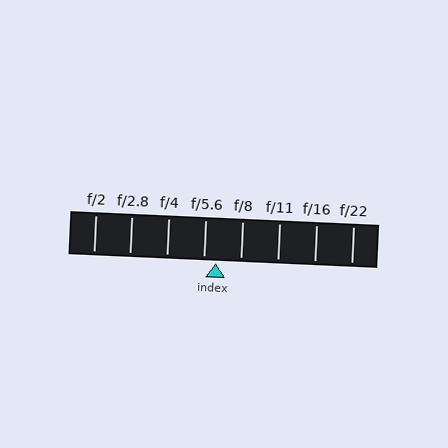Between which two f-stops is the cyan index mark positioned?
The index mark is between f/5.6 and f/8.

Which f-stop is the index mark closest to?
The index mark is closest to f/5.6.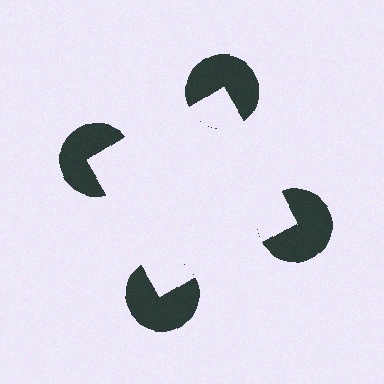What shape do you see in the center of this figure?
An illusory square — its edges are inferred from the aligned wedge cuts in the pac-man discs, not physically drawn.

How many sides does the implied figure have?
4 sides.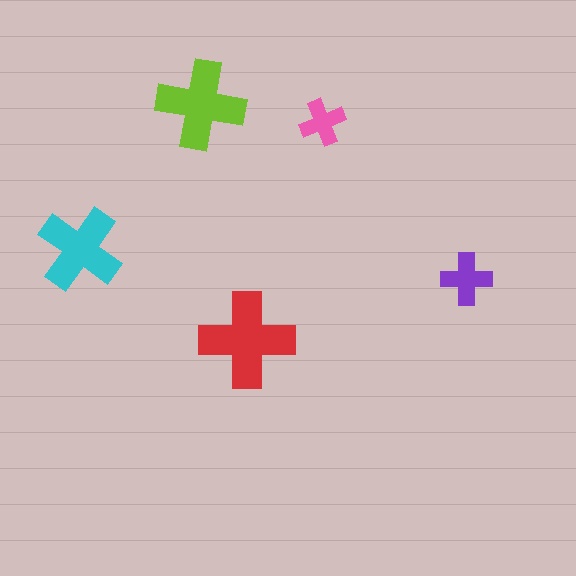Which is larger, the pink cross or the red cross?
The red one.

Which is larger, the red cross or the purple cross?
The red one.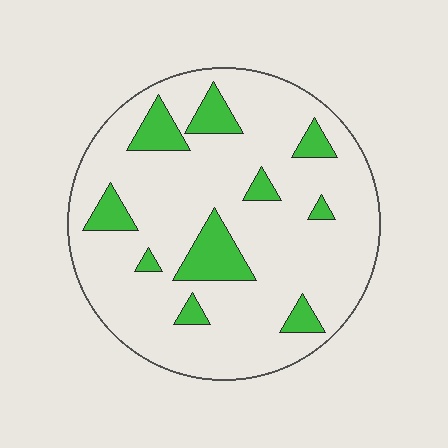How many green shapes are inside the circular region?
10.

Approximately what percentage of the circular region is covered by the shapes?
Approximately 15%.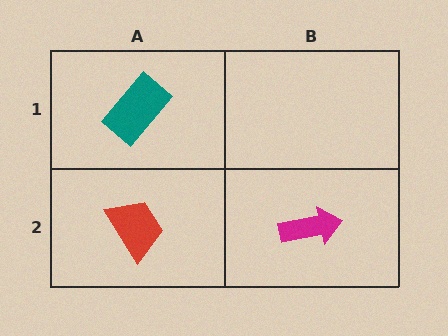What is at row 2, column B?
A magenta arrow.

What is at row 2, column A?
A red trapezoid.